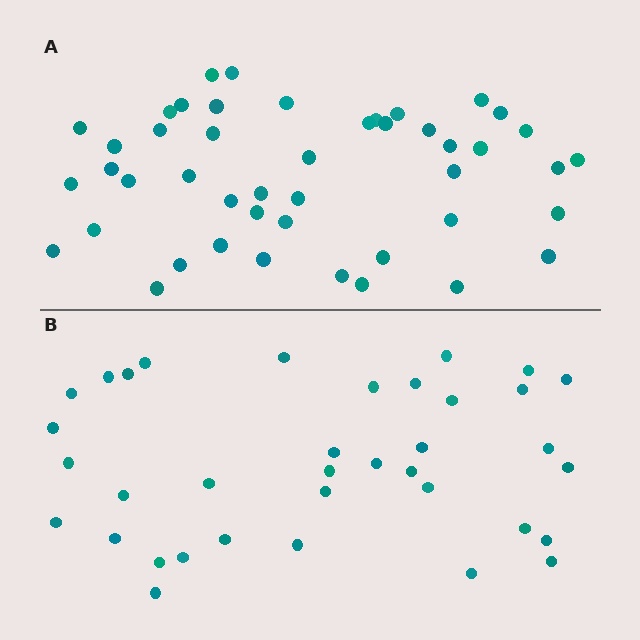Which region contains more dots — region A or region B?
Region A (the top region) has more dots.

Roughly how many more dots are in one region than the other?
Region A has roughly 10 or so more dots than region B.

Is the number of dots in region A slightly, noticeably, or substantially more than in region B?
Region A has noticeably more, but not dramatically so. The ratio is roughly 1.3 to 1.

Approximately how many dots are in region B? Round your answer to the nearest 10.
About 40 dots. (The exact count is 36, which rounds to 40.)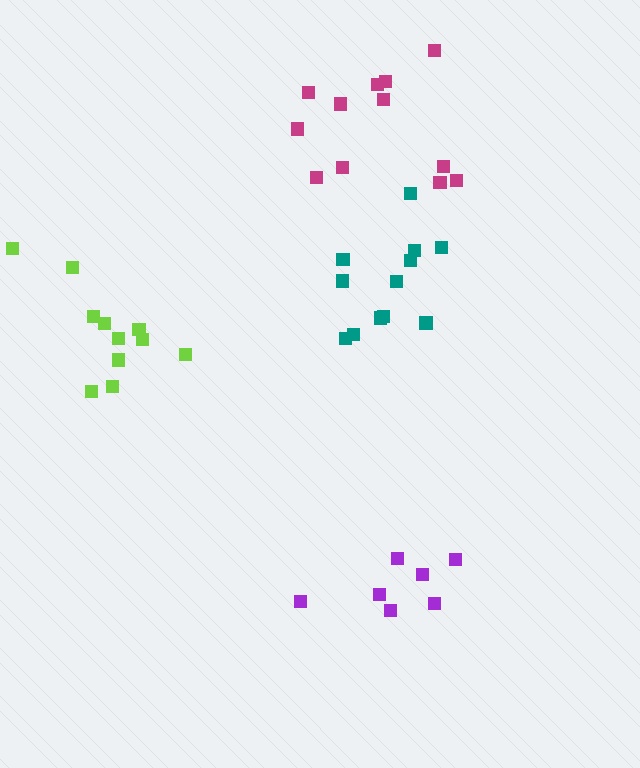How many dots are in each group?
Group 1: 12 dots, Group 2: 7 dots, Group 3: 11 dots, Group 4: 12 dots (42 total).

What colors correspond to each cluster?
The clusters are colored: magenta, purple, lime, teal.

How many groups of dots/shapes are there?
There are 4 groups.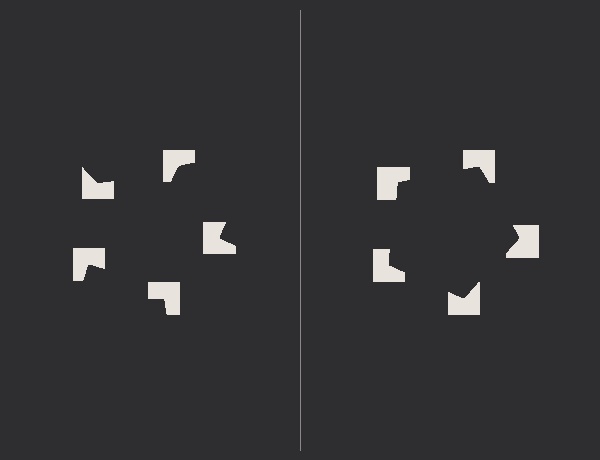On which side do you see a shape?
An illusory pentagon appears on the right side. On the left side the wedge cuts are rotated, so no coherent shape forms.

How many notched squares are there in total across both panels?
10 — 5 on each side.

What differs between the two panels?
The notched squares are positioned identically on both sides; only the wedge orientations differ. On the right they align to a pentagon; on the left they are misaligned.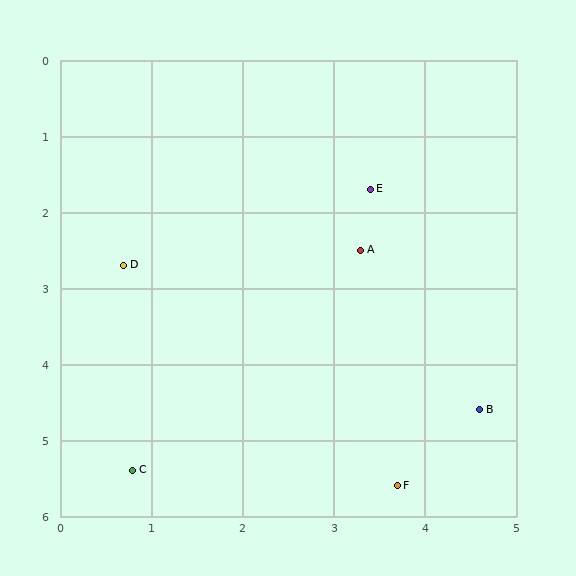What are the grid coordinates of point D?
Point D is at approximately (0.7, 2.7).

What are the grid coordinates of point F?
Point F is at approximately (3.7, 5.6).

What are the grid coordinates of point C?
Point C is at approximately (0.8, 5.4).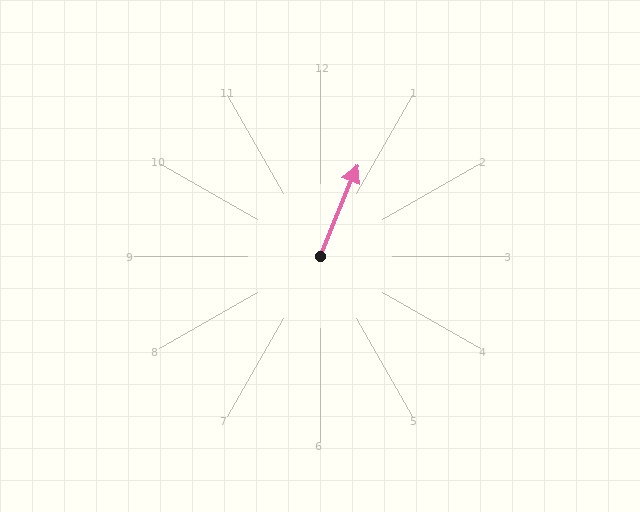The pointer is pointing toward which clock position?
Roughly 1 o'clock.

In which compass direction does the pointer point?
North.